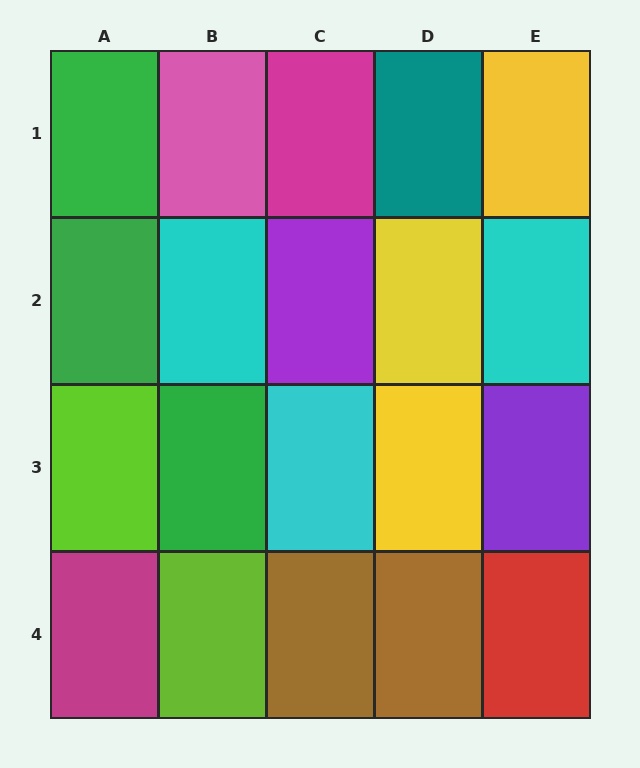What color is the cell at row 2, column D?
Yellow.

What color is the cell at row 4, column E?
Red.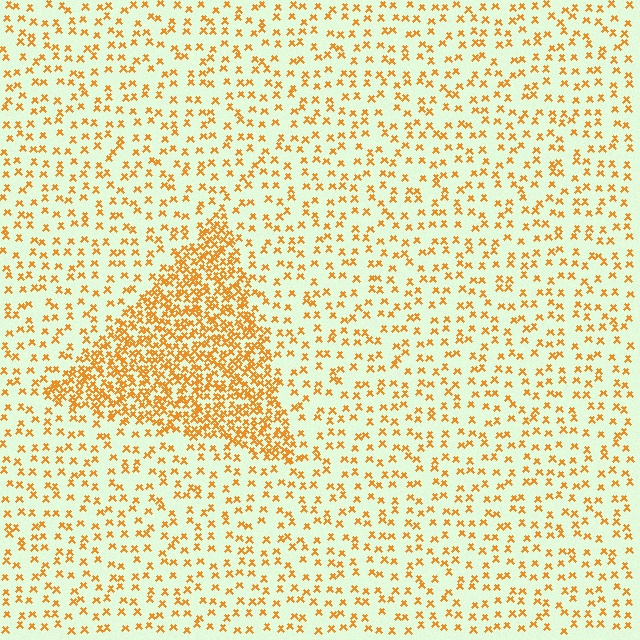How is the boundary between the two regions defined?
The boundary is defined by a change in element density (approximately 2.9x ratio). All elements are the same color, size, and shape.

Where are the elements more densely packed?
The elements are more densely packed inside the triangle boundary.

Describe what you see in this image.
The image contains small orange elements arranged at two different densities. A triangle-shaped region is visible where the elements are more densely packed than the surrounding area.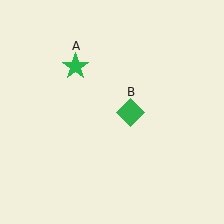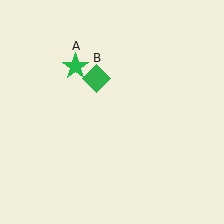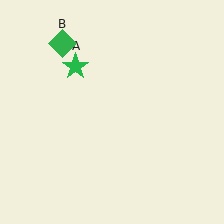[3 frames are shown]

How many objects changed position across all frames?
1 object changed position: green diamond (object B).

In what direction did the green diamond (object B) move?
The green diamond (object B) moved up and to the left.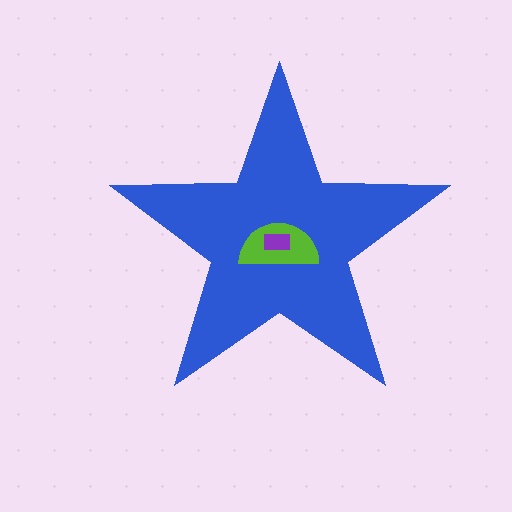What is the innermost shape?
The purple rectangle.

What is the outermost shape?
The blue star.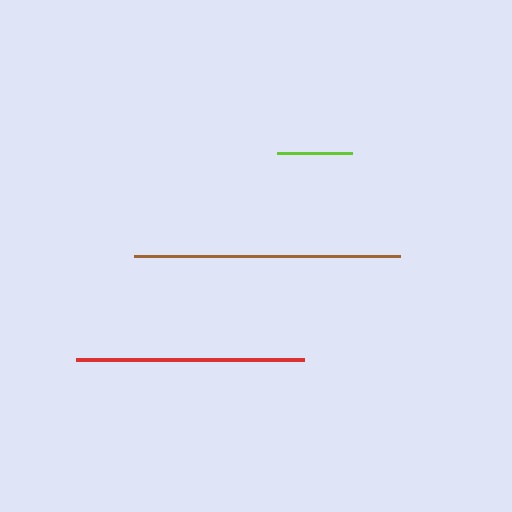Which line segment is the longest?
The brown line is the longest at approximately 266 pixels.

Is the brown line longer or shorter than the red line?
The brown line is longer than the red line.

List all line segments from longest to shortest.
From longest to shortest: brown, red, lime.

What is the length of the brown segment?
The brown segment is approximately 266 pixels long.